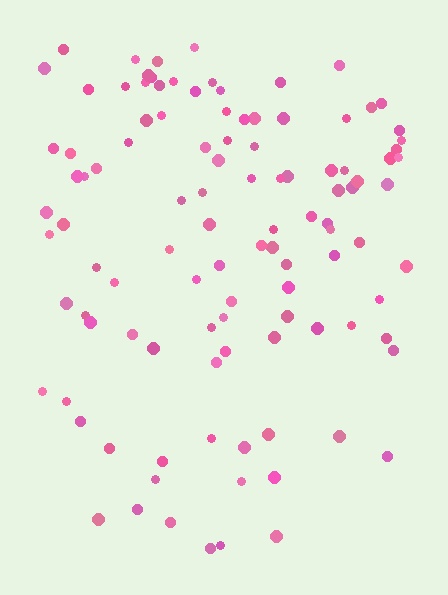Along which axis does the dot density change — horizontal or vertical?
Vertical.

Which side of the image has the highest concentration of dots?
The top.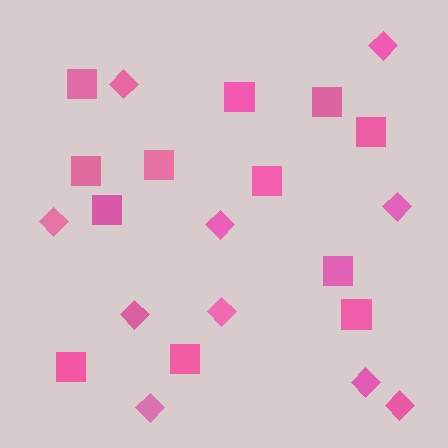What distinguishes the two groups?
There are 2 groups: one group of squares (12) and one group of diamonds (10).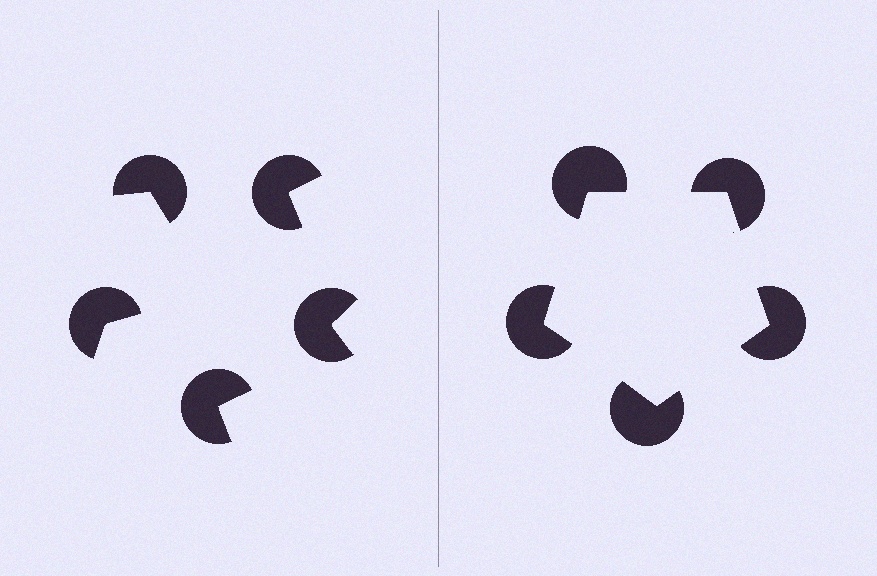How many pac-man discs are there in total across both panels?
10 — 5 on each side.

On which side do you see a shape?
An illusory pentagon appears on the right side. On the left side the wedge cuts are rotated, so no coherent shape forms.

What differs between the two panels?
The pac-man discs are positioned identically on both sides; only the wedge orientations differ. On the right they align to a pentagon; on the left they are misaligned.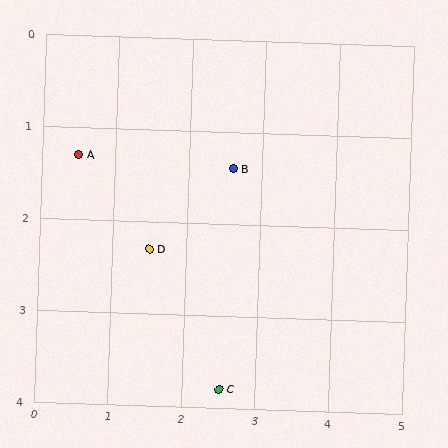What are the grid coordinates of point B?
Point B is at approximately (2.6, 1.4).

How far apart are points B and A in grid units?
Points B and A are about 2.1 grid units apart.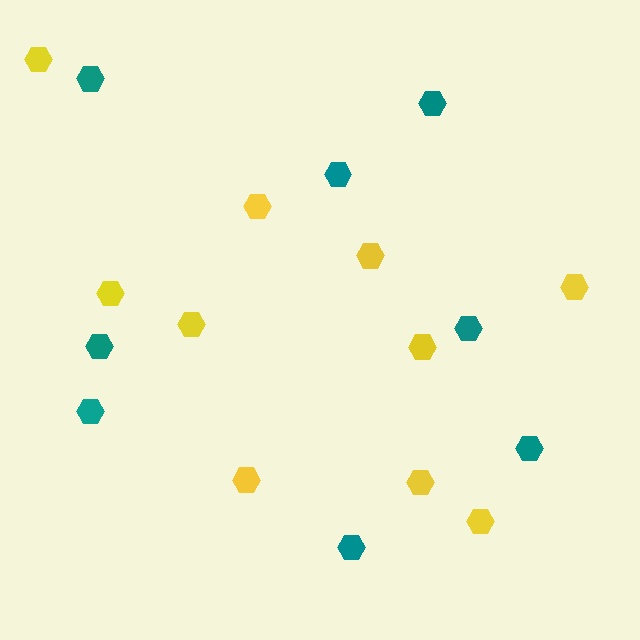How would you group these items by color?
There are 2 groups: one group of yellow hexagons (10) and one group of teal hexagons (8).